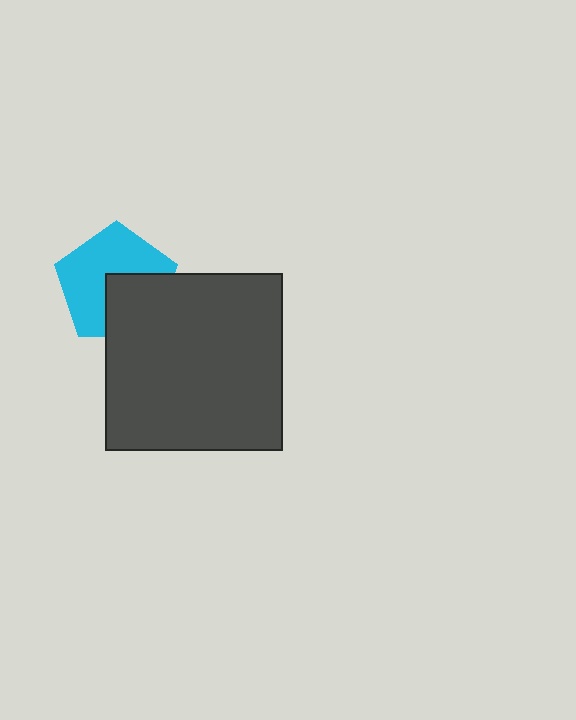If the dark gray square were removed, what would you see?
You would see the complete cyan pentagon.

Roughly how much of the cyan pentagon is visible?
About half of it is visible (roughly 62%).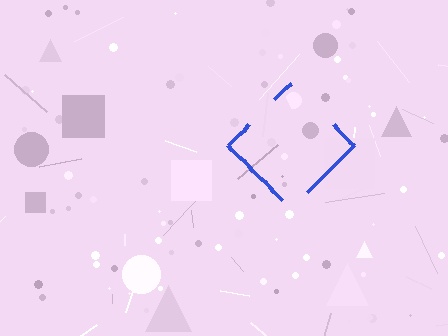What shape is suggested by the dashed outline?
The dashed outline suggests a diamond.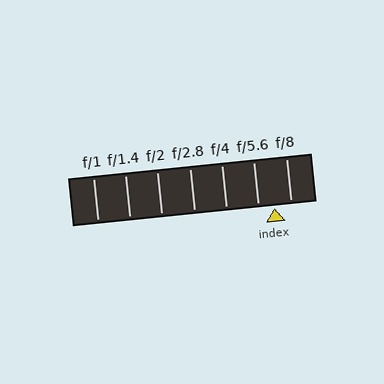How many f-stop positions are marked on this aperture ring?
There are 7 f-stop positions marked.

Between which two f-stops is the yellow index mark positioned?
The index mark is between f/5.6 and f/8.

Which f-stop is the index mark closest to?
The index mark is closest to f/5.6.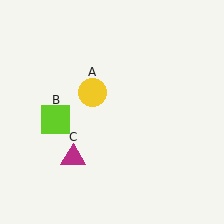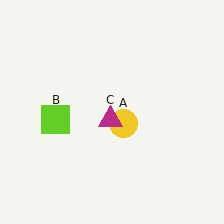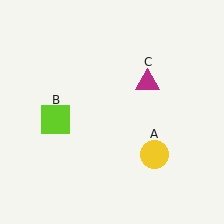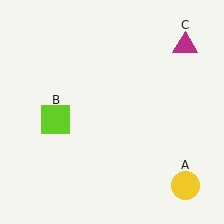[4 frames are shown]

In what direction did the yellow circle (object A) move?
The yellow circle (object A) moved down and to the right.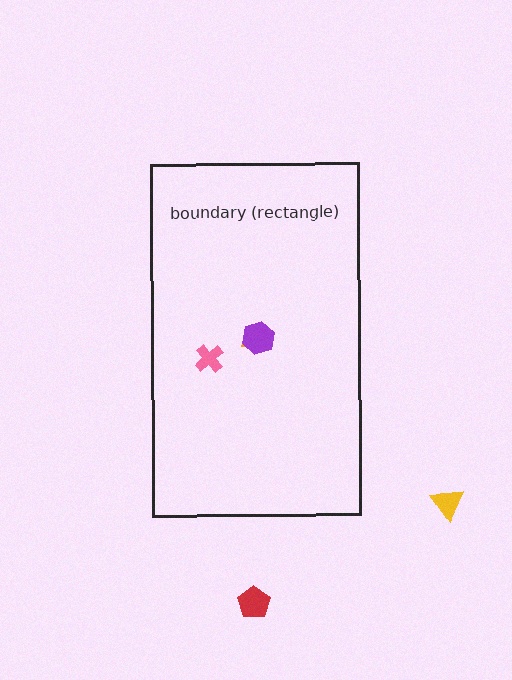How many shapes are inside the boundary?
3 inside, 2 outside.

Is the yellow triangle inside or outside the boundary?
Outside.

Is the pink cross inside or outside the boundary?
Inside.